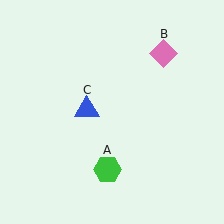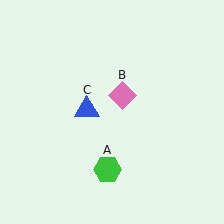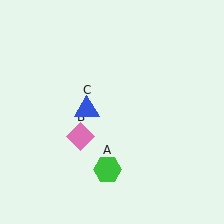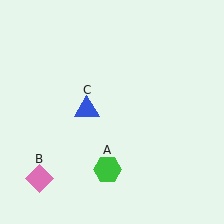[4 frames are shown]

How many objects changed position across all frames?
1 object changed position: pink diamond (object B).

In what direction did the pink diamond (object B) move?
The pink diamond (object B) moved down and to the left.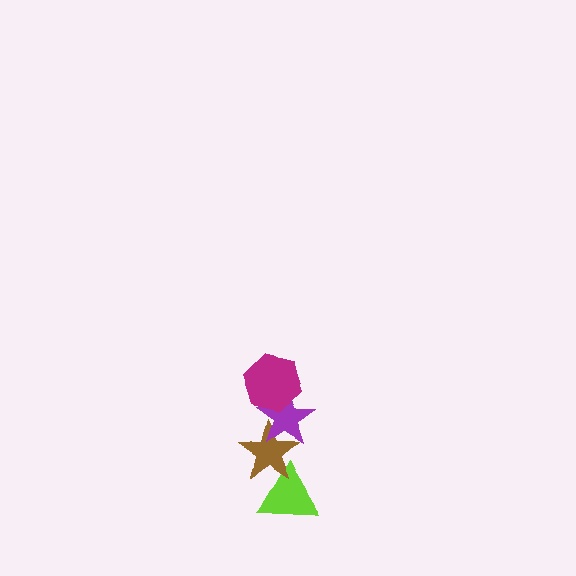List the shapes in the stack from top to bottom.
From top to bottom: the magenta hexagon, the purple star, the brown star, the lime triangle.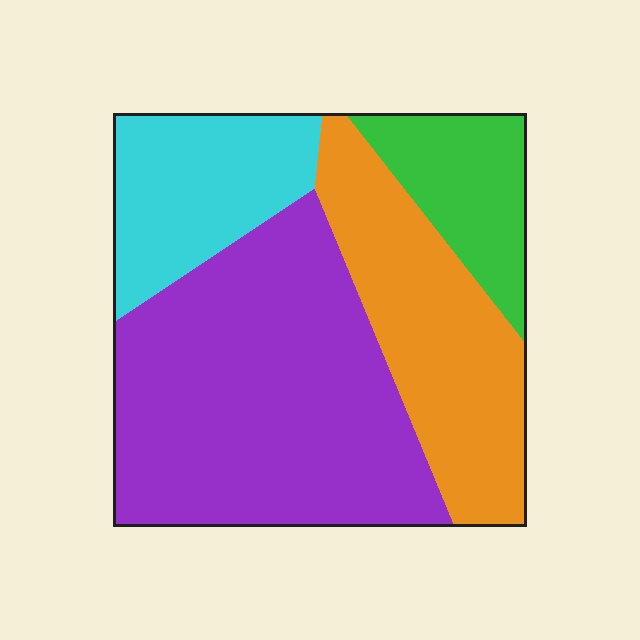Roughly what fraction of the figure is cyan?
Cyan takes up about one sixth (1/6) of the figure.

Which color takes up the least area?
Green, at roughly 10%.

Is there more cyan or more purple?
Purple.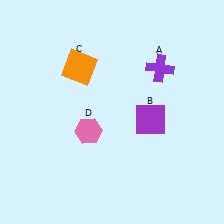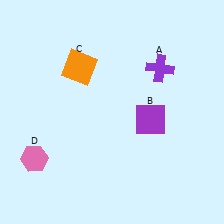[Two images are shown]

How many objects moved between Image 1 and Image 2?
1 object moved between the two images.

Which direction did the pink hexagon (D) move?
The pink hexagon (D) moved left.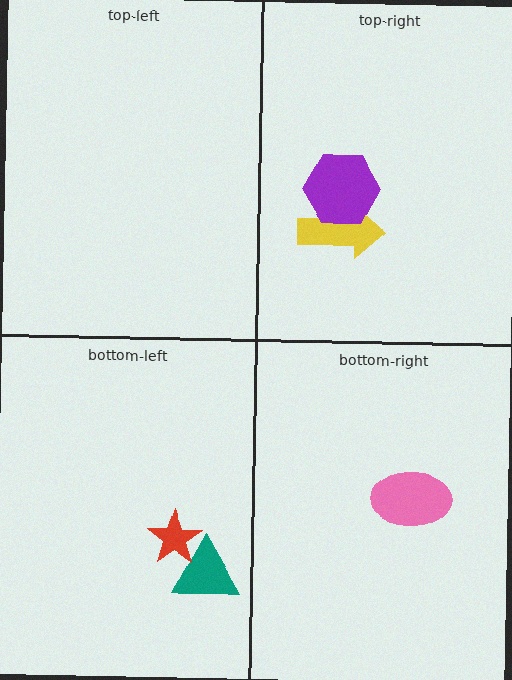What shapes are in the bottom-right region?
The pink ellipse.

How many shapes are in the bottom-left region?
2.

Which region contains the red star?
The bottom-left region.